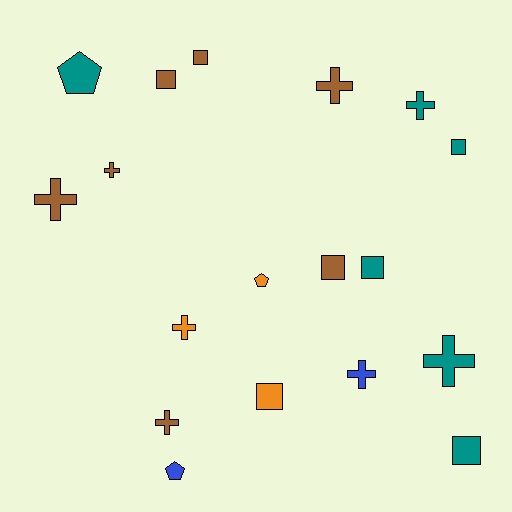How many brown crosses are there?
There are 4 brown crosses.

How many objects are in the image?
There are 18 objects.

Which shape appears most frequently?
Cross, with 8 objects.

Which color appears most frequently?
Brown, with 7 objects.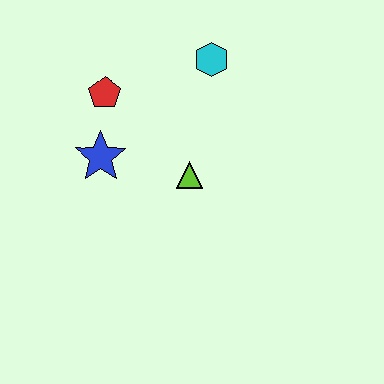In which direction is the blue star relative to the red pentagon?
The blue star is below the red pentagon.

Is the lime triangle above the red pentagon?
No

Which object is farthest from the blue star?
The cyan hexagon is farthest from the blue star.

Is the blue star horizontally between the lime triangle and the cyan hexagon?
No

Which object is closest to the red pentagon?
The blue star is closest to the red pentagon.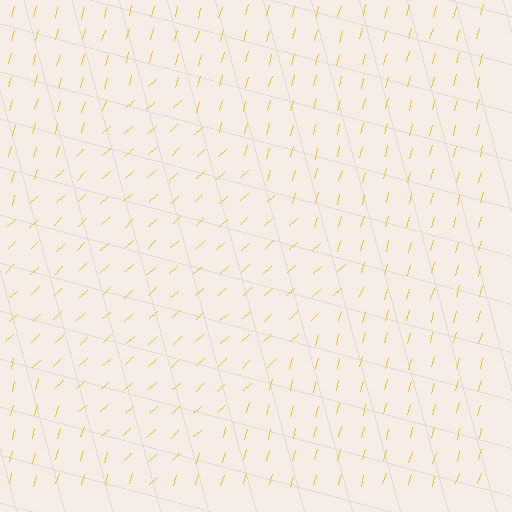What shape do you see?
I see a diamond.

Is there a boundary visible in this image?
Yes, there is a texture boundary formed by a change in line orientation.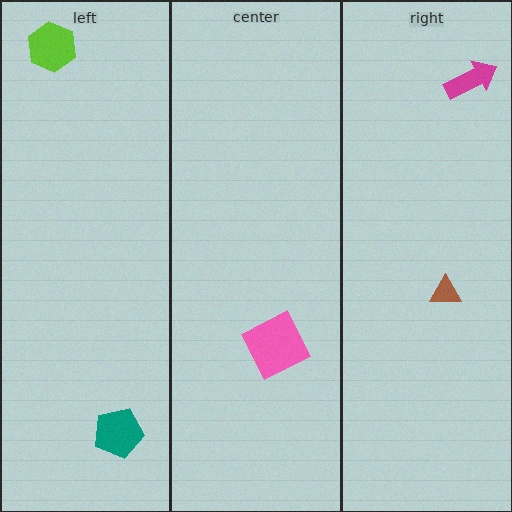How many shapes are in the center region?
1.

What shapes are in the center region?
The pink square.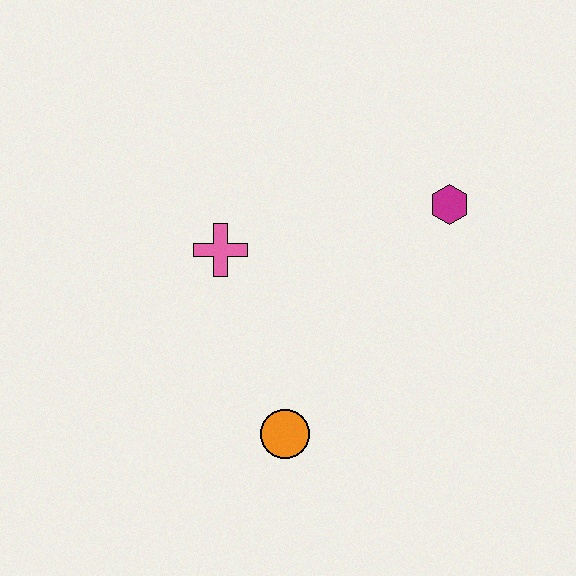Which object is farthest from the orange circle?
The magenta hexagon is farthest from the orange circle.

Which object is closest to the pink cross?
The orange circle is closest to the pink cross.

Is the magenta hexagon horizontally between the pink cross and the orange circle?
No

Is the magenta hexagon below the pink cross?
No